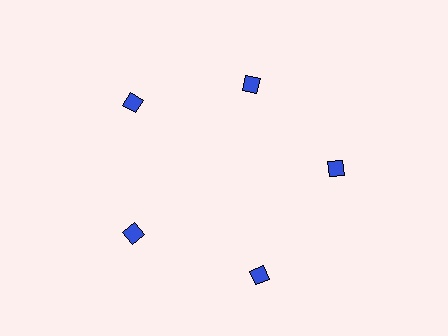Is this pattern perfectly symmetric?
No. The 5 blue diamonds are arranged in a ring, but one element near the 1 o'clock position is pulled inward toward the center, breaking the 5-fold rotational symmetry.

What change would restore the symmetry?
The symmetry would be restored by moving it outward, back onto the ring so that all 5 diamonds sit at equal angles and equal distance from the center.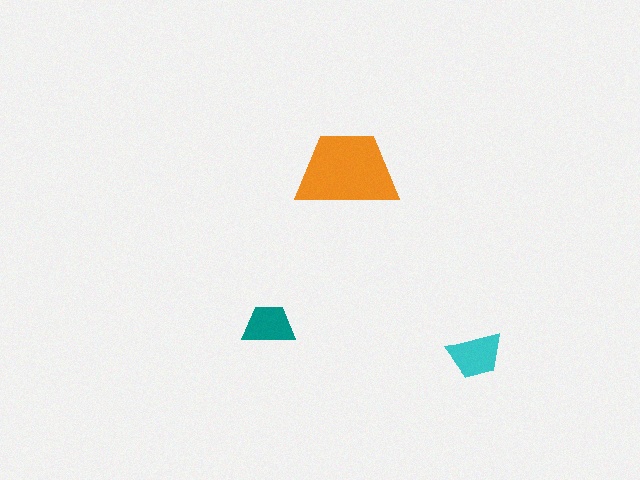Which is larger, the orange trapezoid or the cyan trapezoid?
The orange one.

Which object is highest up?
The orange trapezoid is topmost.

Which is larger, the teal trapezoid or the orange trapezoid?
The orange one.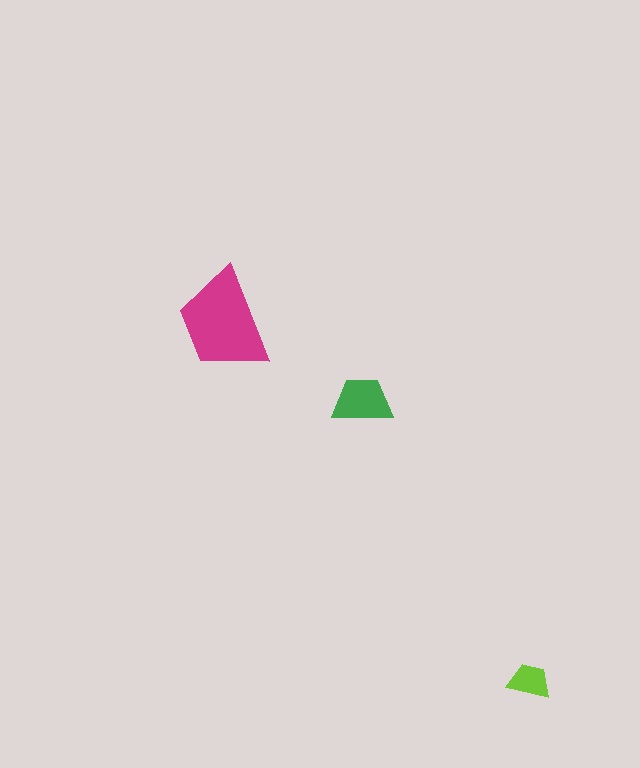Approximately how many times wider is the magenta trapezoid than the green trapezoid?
About 1.5 times wider.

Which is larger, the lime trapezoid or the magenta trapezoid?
The magenta one.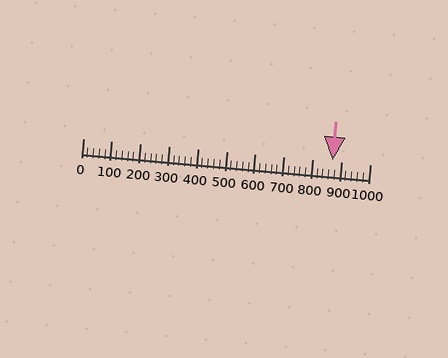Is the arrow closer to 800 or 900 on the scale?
The arrow is closer to 900.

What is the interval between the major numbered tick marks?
The major tick marks are spaced 100 units apart.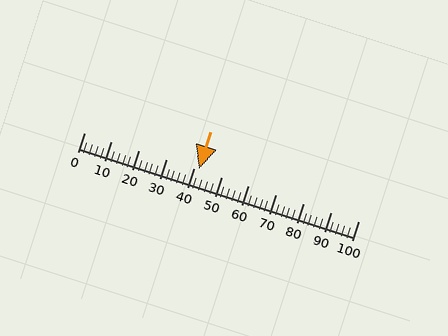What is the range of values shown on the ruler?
The ruler shows values from 0 to 100.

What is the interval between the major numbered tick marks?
The major tick marks are spaced 10 units apart.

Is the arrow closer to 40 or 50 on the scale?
The arrow is closer to 40.